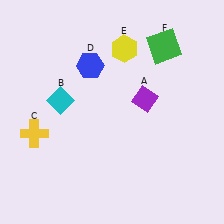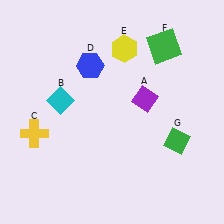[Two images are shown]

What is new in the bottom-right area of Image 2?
A green diamond (G) was added in the bottom-right area of Image 2.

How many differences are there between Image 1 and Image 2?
There is 1 difference between the two images.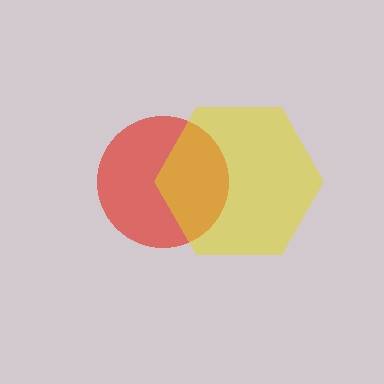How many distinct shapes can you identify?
There are 2 distinct shapes: a red circle, a yellow hexagon.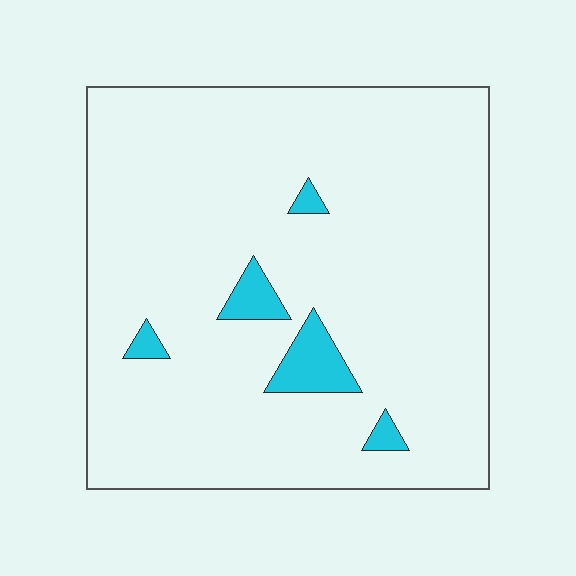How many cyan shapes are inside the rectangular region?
5.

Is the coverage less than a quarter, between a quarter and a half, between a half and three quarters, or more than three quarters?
Less than a quarter.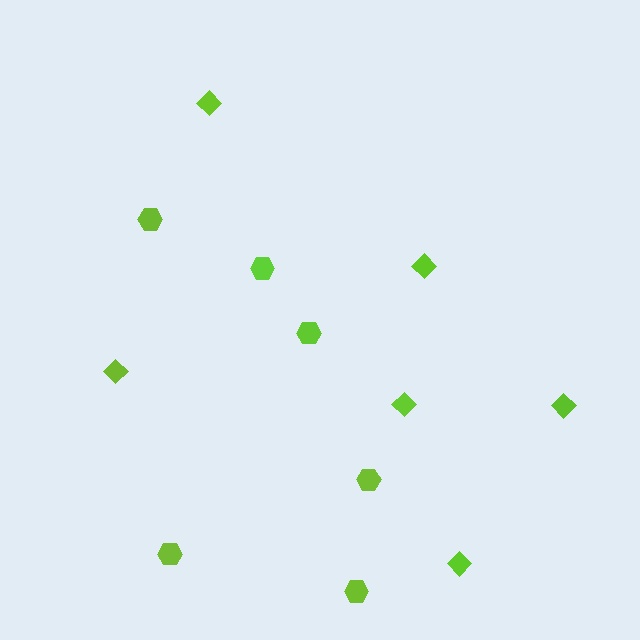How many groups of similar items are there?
There are 2 groups: one group of diamonds (6) and one group of hexagons (6).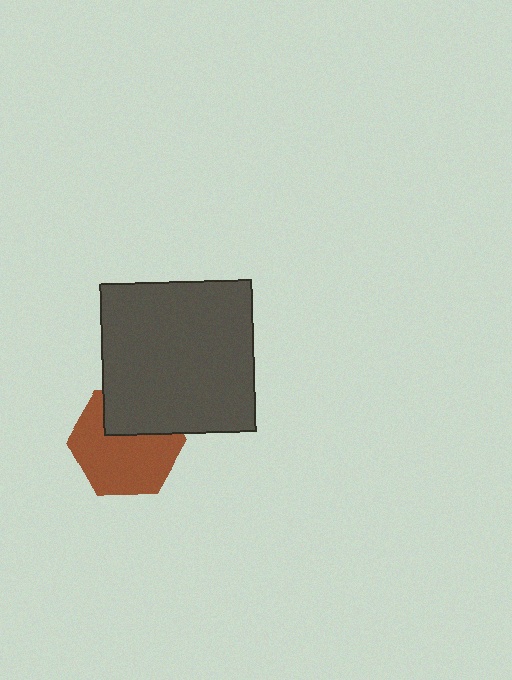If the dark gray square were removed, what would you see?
You would see the complete brown hexagon.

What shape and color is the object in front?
The object in front is a dark gray square.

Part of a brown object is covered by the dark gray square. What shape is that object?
It is a hexagon.